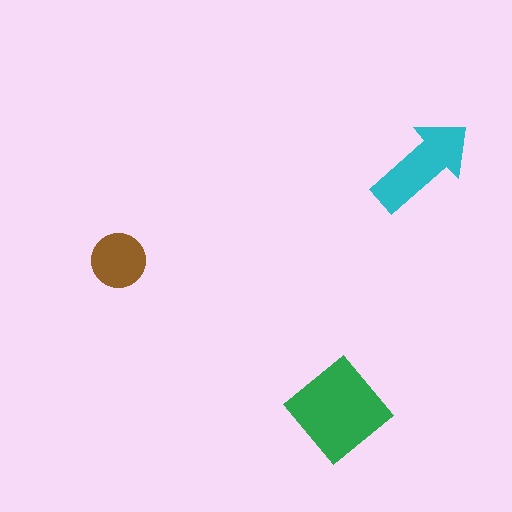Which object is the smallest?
The brown circle.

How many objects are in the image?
There are 3 objects in the image.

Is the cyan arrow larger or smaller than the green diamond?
Smaller.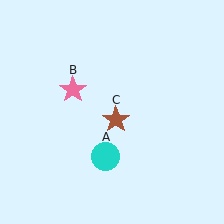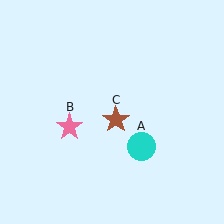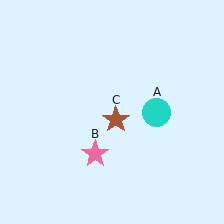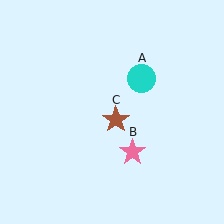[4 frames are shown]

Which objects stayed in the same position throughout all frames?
Brown star (object C) remained stationary.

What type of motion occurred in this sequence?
The cyan circle (object A), pink star (object B) rotated counterclockwise around the center of the scene.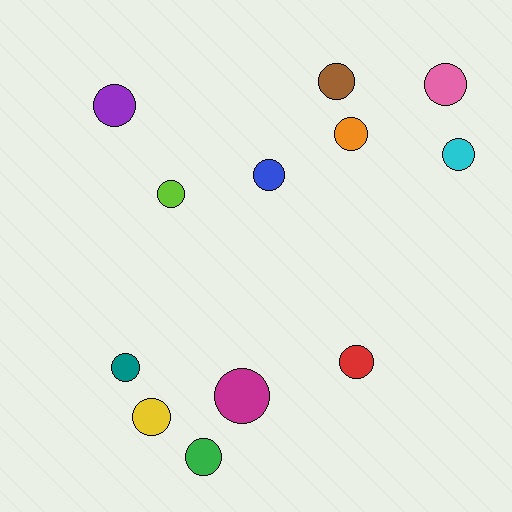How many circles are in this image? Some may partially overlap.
There are 12 circles.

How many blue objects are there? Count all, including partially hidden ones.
There is 1 blue object.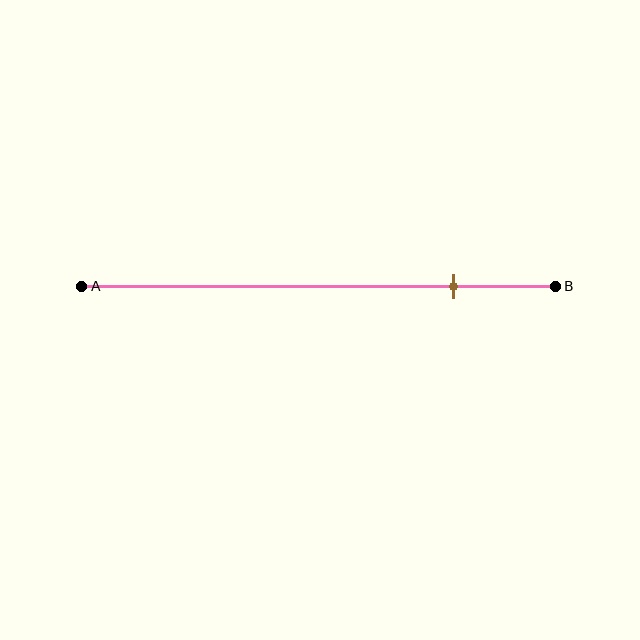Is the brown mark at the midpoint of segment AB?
No, the mark is at about 80% from A, not at the 50% midpoint.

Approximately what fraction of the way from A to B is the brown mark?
The brown mark is approximately 80% of the way from A to B.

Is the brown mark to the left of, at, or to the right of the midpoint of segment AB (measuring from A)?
The brown mark is to the right of the midpoint of segment AB.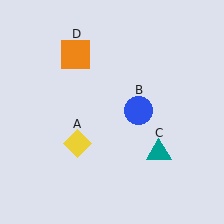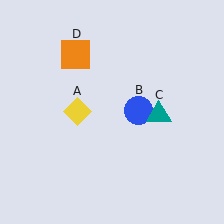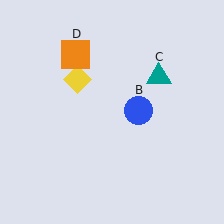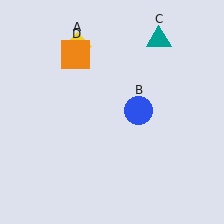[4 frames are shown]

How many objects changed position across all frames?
2 objects changed position: yellow diamond (object A), teal triangle (object C).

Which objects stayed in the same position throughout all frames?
Blue circle (object B) and orange square (object D) remained stationary.